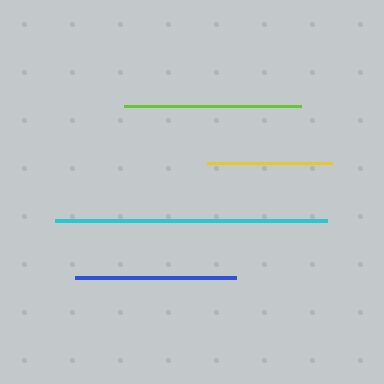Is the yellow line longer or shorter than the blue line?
The blue line is longer than the yellow line.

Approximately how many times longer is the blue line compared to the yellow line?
The blue line is approximately 1.3 times the length of the yellow line.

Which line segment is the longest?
The cyan line is the longest at approximately 272 pixels.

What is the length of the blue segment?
The blue segment is approximately 161 pixels long.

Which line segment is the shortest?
The yellow line is the shortest at approximately 124 pixels.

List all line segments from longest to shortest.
From longest to shortest: cyan, lime, blue, yellow.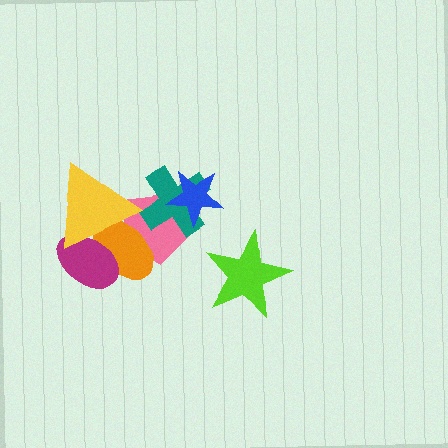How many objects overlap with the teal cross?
2 objects overlap with the teal cross.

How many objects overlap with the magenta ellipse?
2 objects overlap with the magenta ellipse.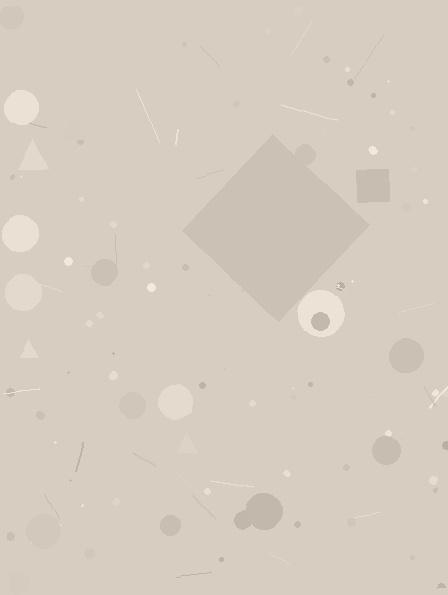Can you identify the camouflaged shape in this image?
The camouflaged shape is a diamond.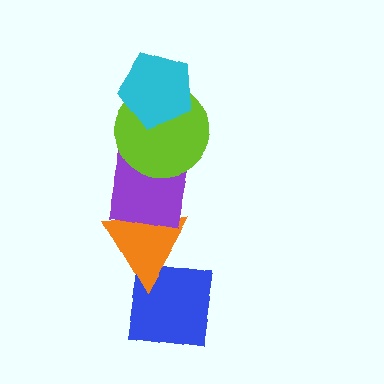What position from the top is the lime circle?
The lime circle is 2nd from the top.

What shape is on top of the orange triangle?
The purple square is on top of the orange triangle.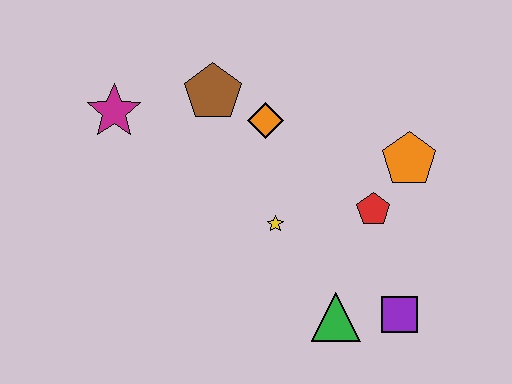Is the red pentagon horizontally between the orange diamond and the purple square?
Yes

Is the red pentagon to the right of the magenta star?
Yes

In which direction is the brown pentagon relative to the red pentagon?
The brown pentagon is to the left of the red pentagon.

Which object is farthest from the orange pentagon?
The magenta star is farthest from the orange pentagon.